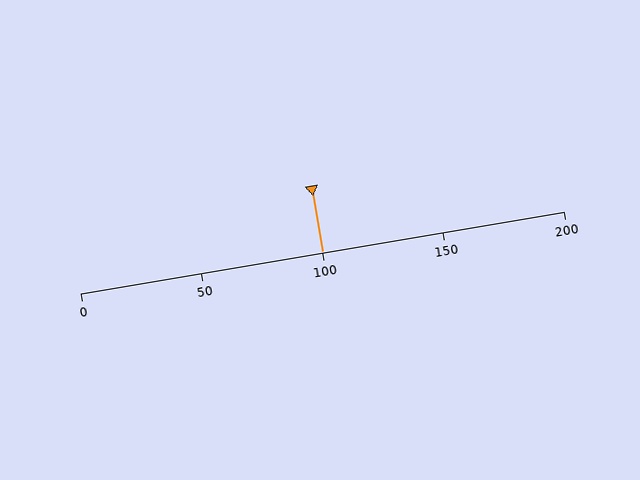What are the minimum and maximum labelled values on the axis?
The axis runs from 0 to 200.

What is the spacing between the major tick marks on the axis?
The major ticks are spaced 50 apart.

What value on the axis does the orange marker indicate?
The marker indicates approximately 100.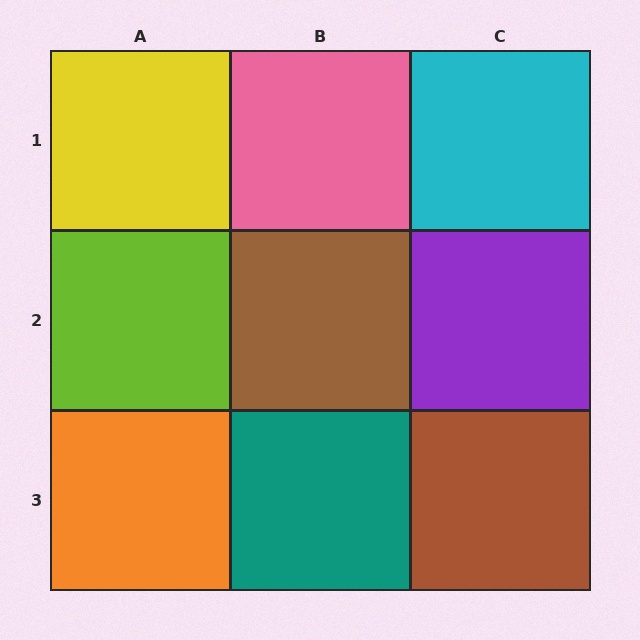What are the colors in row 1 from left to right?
Yellow, pink, cyan.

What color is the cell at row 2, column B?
Brown.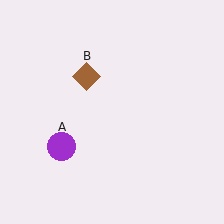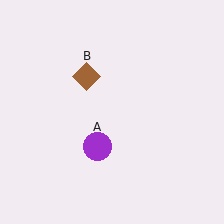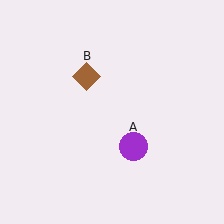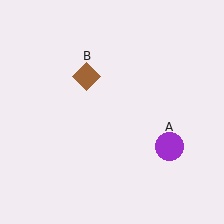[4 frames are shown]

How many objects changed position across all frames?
1 object changed position: purple circle (object A).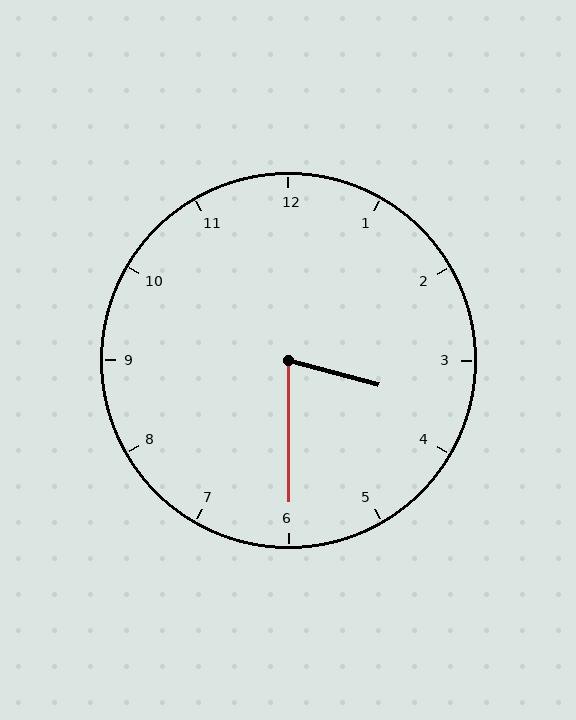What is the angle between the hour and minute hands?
Approximately 75 degrees.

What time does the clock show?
3:30.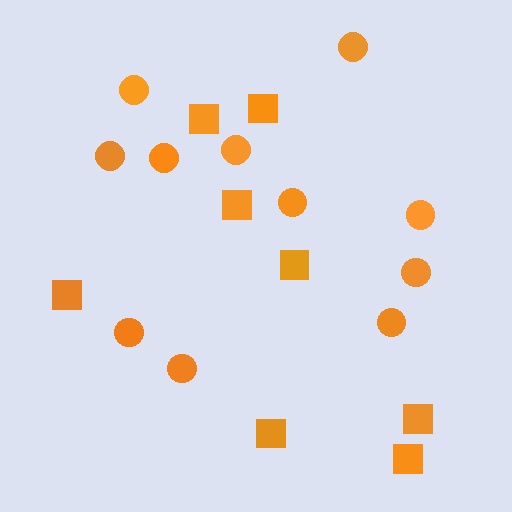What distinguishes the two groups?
There are 2 groups: one group of circles (11) and one group of squares (8).